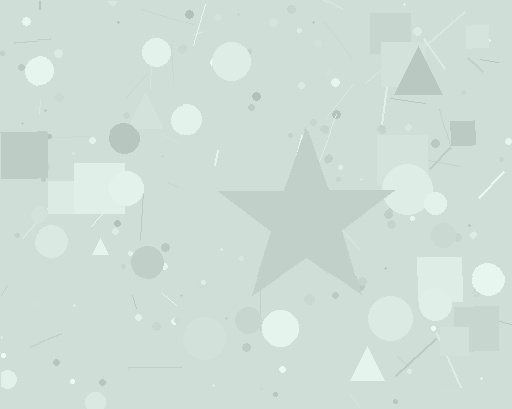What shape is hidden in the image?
A star is hidden in the image.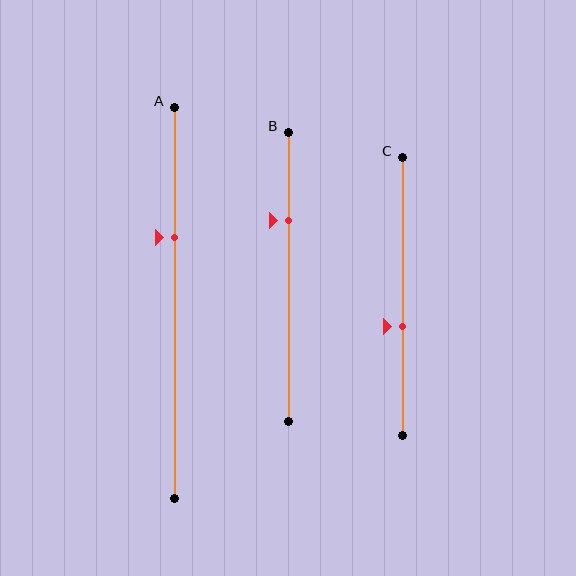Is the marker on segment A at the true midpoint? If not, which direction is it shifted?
No, the marker on segment A is shifted upward by about 17% of the segment length.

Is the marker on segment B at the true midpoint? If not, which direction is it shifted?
No, the marker on segment B is shifted upward by about 19% of the segment length.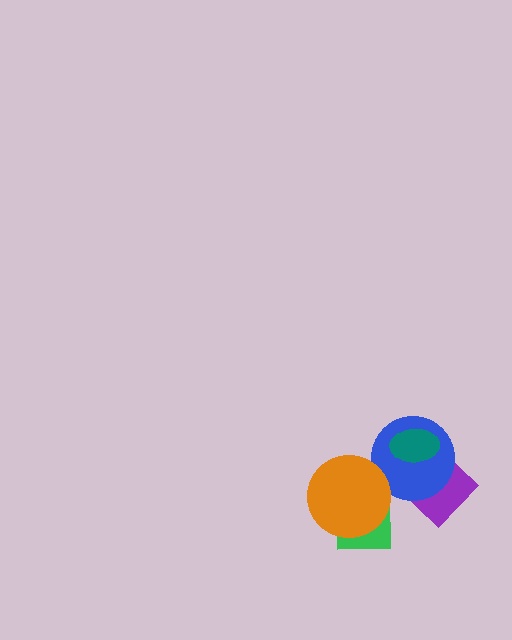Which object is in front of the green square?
The orange circle is in front of the green square.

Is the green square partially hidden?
Yes, it is partially covered by another shape.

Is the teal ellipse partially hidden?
No, no other shape covers it.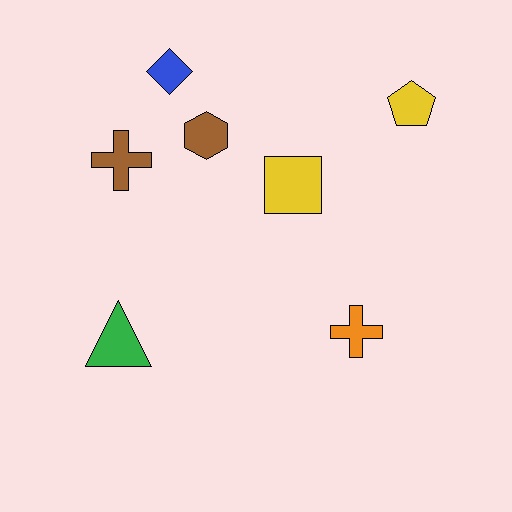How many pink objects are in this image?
There are no pink objects.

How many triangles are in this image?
There is 1 triangle.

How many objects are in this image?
There are 7 objects.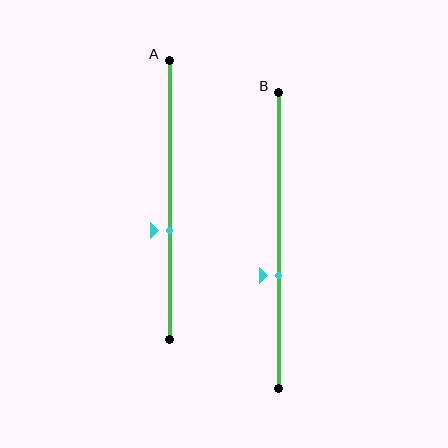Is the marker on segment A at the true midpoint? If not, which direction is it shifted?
No, the marker on segment A is shifted downward by about 11% of the segment length.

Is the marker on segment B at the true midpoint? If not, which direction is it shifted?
No, the marker on segment B is shifted downward by about 12% of the segment length.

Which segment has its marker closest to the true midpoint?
Segment A has its marker closest to the true midpoint.